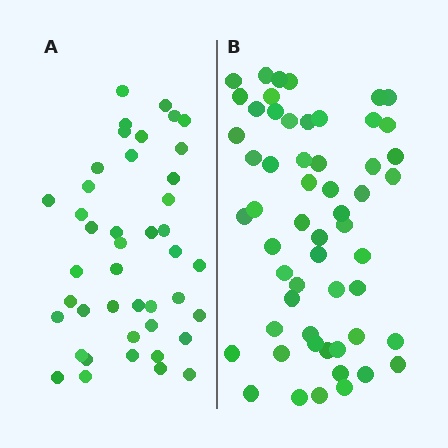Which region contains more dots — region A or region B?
Region B (the right region) has more dots.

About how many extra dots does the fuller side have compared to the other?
Region B has approximately 15 more dots than region A.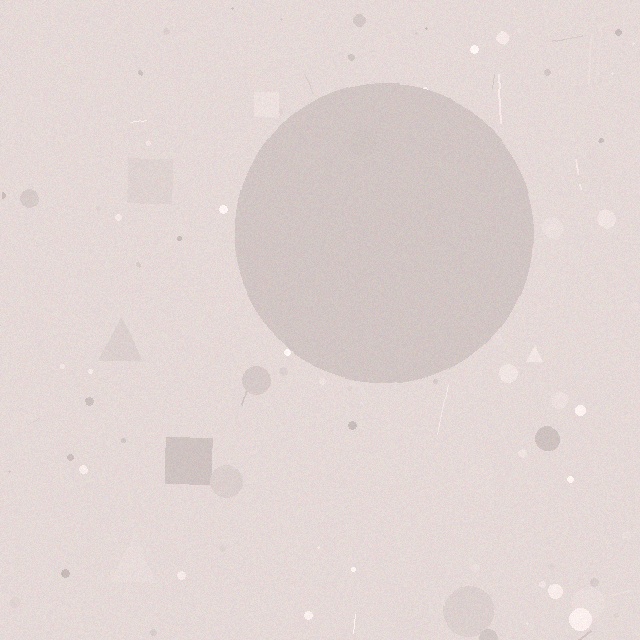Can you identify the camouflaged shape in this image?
The camouflaged shape is a circle.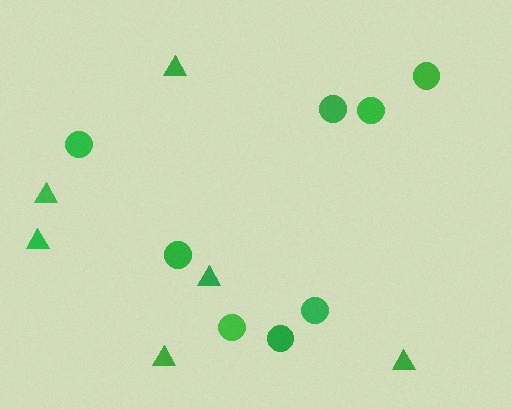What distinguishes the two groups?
There are 2 groups: one group of circles (8) and one group of triangles (6).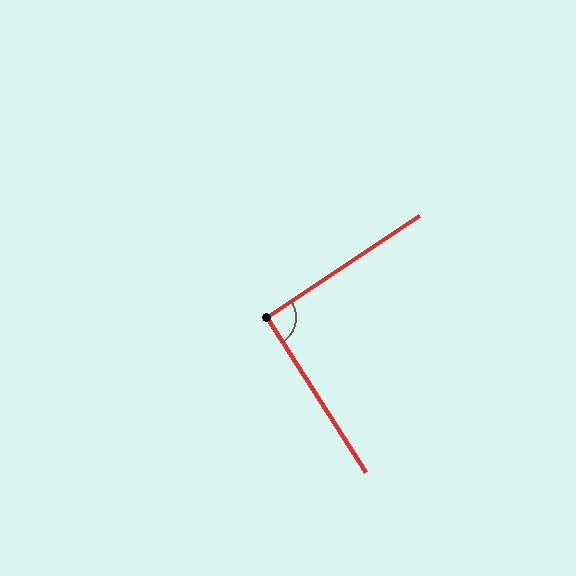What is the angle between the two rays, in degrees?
Approximately 91 degrees.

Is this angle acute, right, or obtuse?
It is approximately a right angle.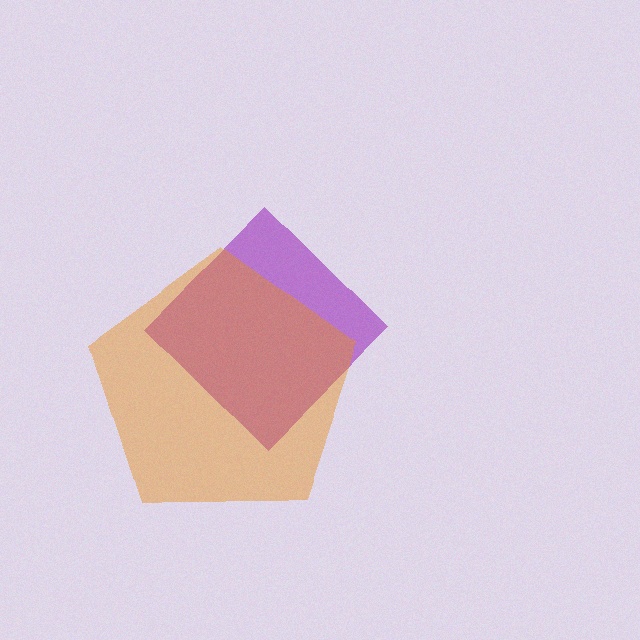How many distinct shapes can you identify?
There are 2 distinct shapes: a purple diamond, an orange pentagon.